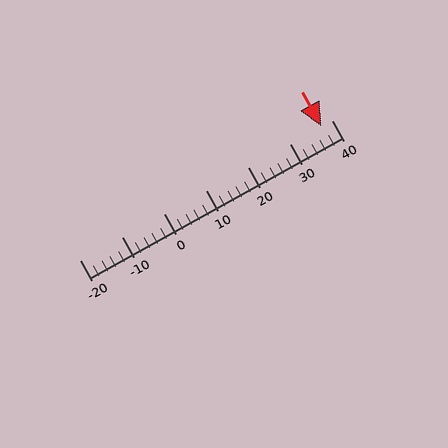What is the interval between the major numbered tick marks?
The major tick marks are spaced 10 units apart.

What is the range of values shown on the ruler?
The ruler shows values from -20 to 40.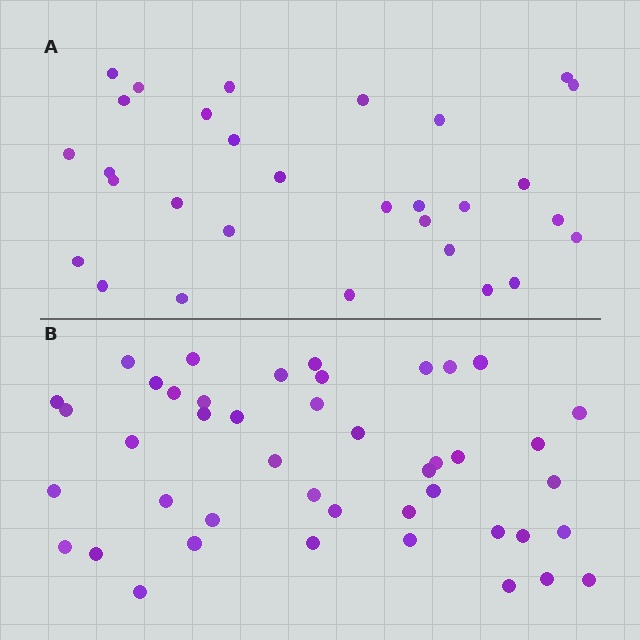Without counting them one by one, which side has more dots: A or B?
Region B (the bottom region) has more dots.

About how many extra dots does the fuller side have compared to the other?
Region B has approximately 15 more dots than region A.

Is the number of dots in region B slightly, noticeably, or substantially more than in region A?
Region B has substantially more. The ratio is roughly 1.5 to 1.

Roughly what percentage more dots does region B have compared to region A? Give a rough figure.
About 45% more.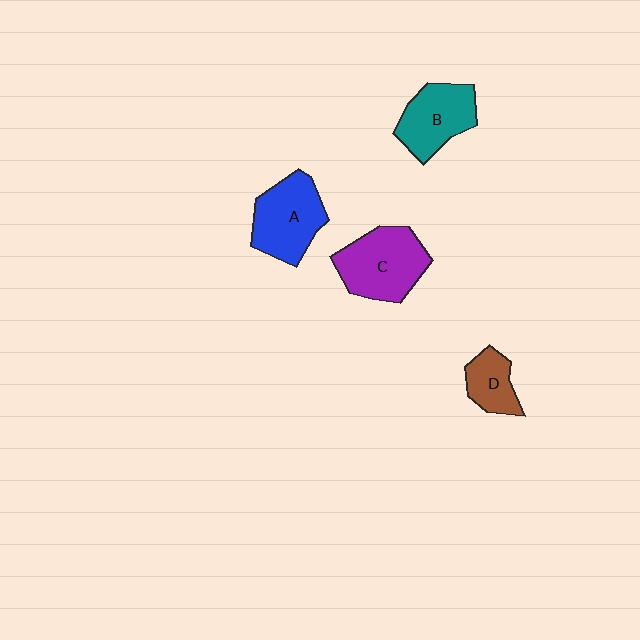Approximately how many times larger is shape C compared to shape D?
Approximately 2.0 times.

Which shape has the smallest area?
Shape D (brown).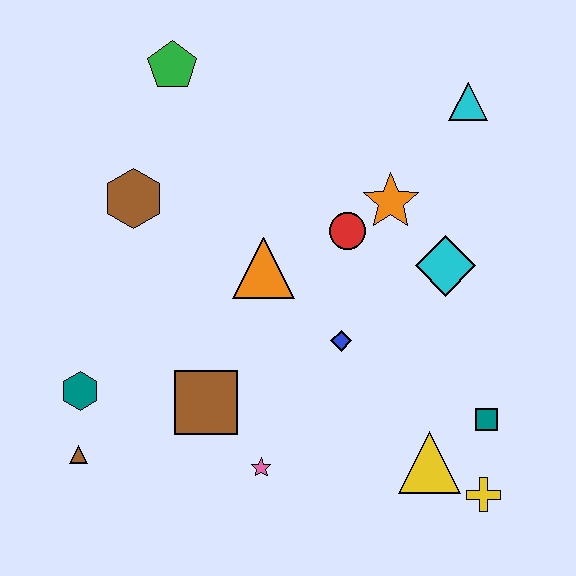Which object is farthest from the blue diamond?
The green pentagon is farthest from the blue diamond.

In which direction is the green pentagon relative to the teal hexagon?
The green pentagon is above the teal hexagon.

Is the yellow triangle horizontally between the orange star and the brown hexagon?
No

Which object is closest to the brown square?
The pink star is closest to the brown square.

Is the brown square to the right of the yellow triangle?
No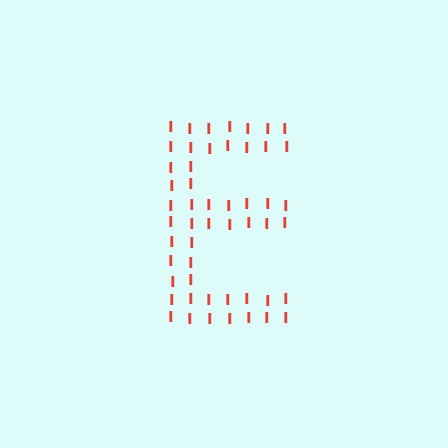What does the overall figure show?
The overall figure shows the letter E.